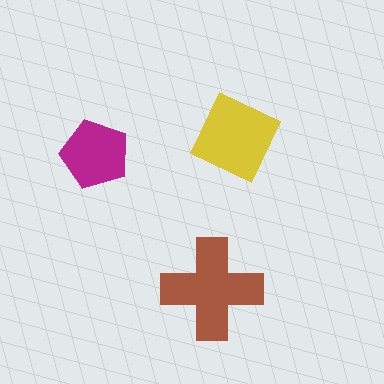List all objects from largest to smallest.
The brown cross, the yellow diamond, the magenta pentagon.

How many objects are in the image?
There are 3 objects in the image.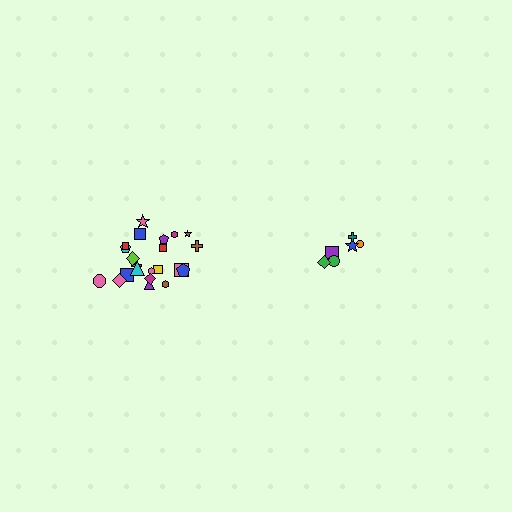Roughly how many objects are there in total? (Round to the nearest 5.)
Roughly 30 objects in total.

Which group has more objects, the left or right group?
The left group.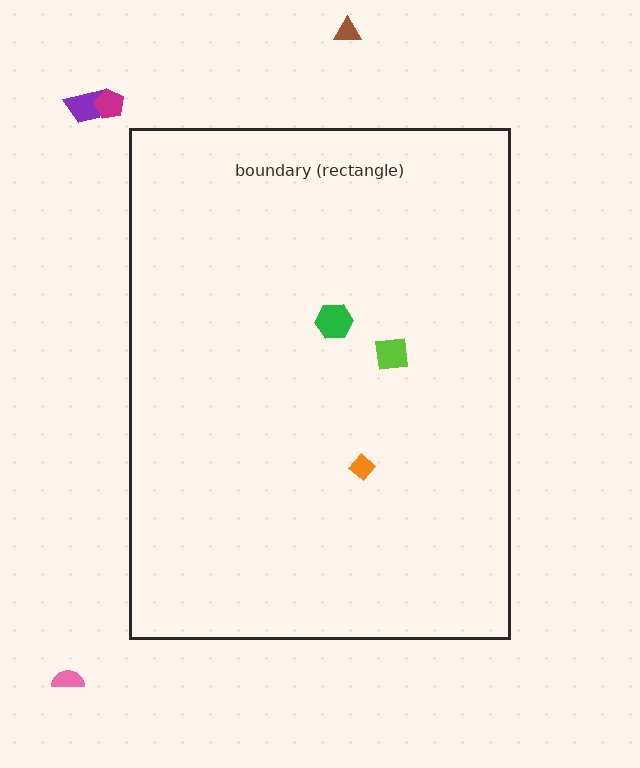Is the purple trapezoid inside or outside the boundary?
Outside.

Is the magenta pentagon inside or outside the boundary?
Outside.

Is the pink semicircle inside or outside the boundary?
Outside.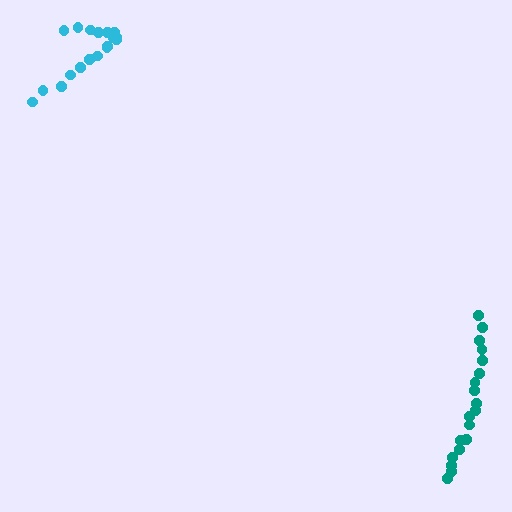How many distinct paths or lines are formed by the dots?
There are 2 distinct paths.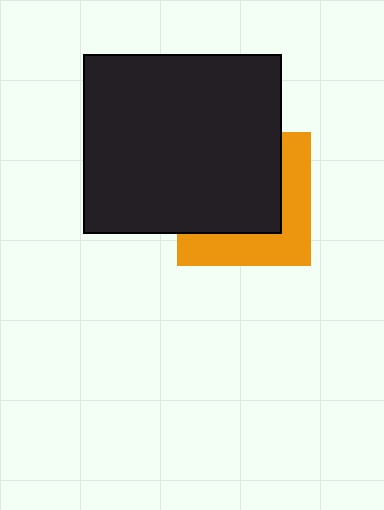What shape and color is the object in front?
The object in front is a black rectangle.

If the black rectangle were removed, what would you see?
You would see the complete orange square.